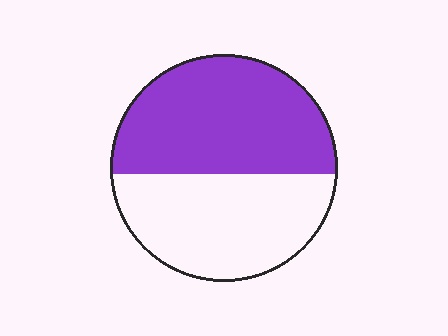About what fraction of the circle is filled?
About one half (1/2).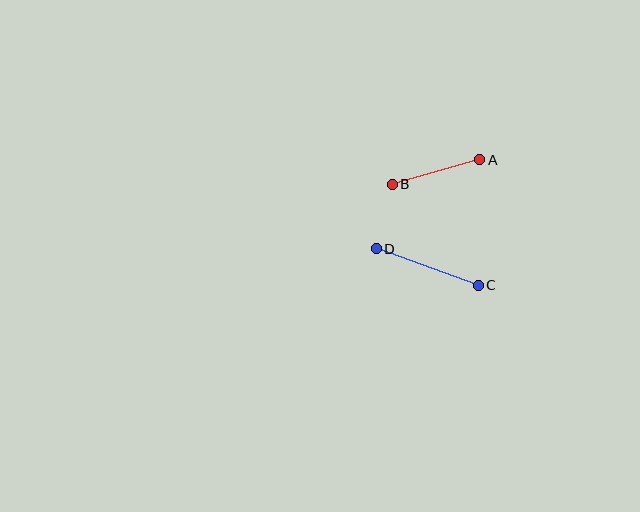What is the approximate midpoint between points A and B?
The midpoint is at approximately (436, 172) pixels.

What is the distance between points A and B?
The distance is approximately 91 pixels.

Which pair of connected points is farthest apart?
Points C and D are farthest apart.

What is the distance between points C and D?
The distance is approximately 108 pixels.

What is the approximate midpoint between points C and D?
The midpoint is at approximately (427, 267) pixels.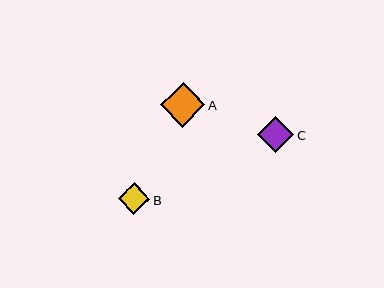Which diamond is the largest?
Diamond A is the largest with a size of approximately 45 pixels.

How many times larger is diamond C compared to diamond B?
Diamond C is approximately 1.1 times the size of diamond B.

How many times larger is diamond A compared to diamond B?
Diamond A is approximately 1.4 times the size of diamond B.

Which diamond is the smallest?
Diamond B is the smallest with a size of approximately 31 pixels.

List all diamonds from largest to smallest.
From largest to smallest: A, C, B.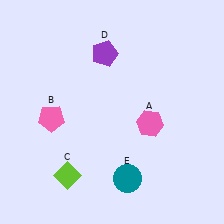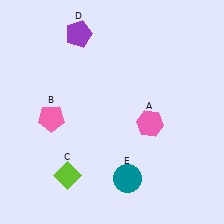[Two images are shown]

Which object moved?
The purple pentagon (D) moved left.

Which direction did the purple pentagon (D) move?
The purple pentagon (D) moved left.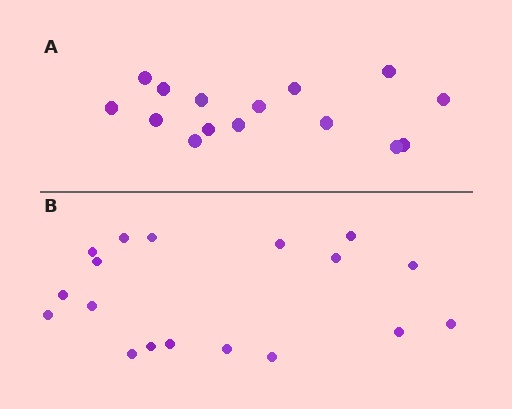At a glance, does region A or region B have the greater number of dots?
Region B (the bottom region) has more dots.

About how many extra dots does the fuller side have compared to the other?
Region B has just a few more — roughly 2 or 3 more dots than region A.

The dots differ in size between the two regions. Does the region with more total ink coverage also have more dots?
No. Region A has more total ink coverage because its dots are larger, but region B actually contains more individual dots. Total area can be misleading — the number of items is what matters here.